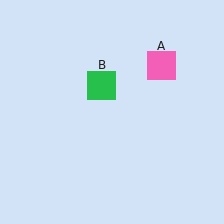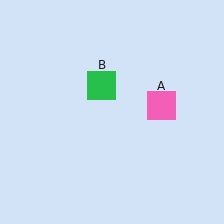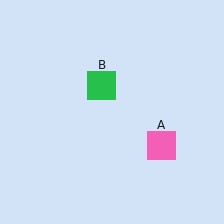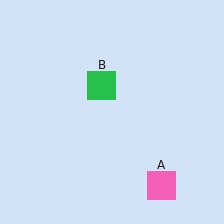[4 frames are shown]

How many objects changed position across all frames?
1 object changed position: pink square (object A).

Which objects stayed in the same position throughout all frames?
Green square (object B) remained stationary.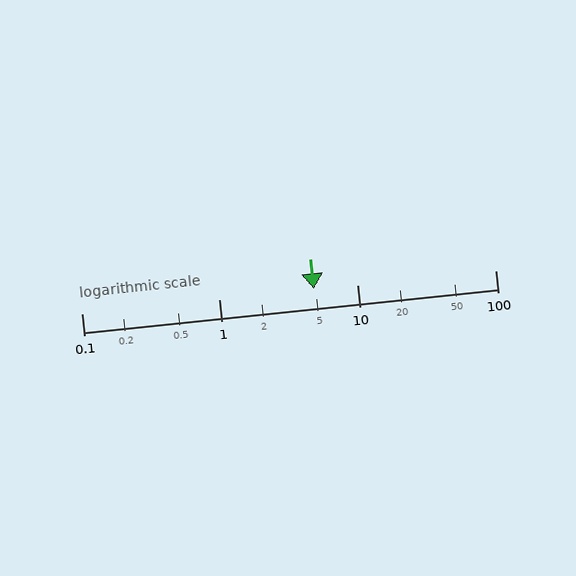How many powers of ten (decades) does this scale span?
The scale spans 3 decades, from 0.1 to 100.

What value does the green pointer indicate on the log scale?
The pointer indicates approximately 4.8.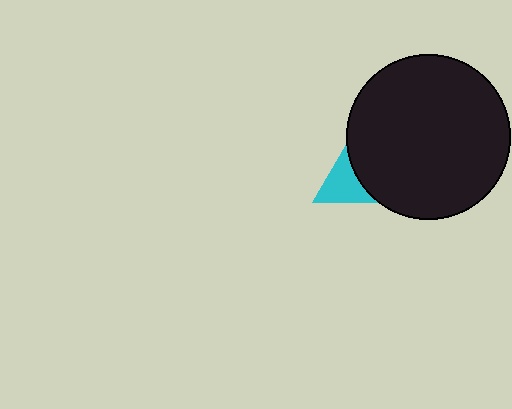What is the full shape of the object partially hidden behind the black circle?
The partially hidden object is a cyan triangle.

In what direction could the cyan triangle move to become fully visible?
The cyan triangle could move left. That would shift it out from behind the black circle entirely.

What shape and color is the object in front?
The object in front is a black circle.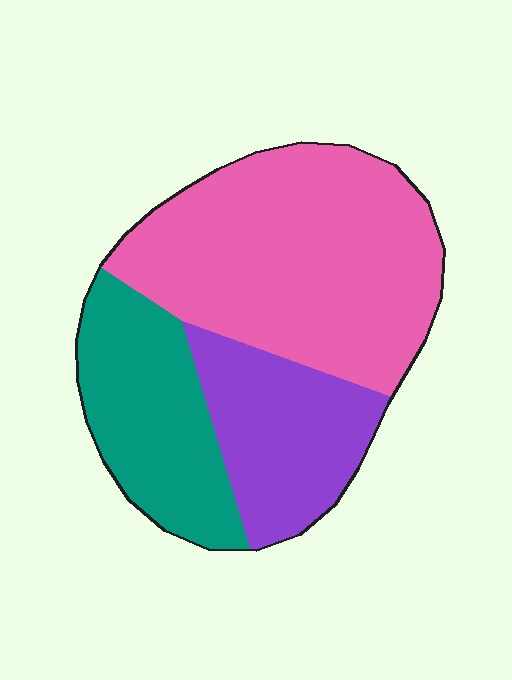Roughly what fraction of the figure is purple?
Purple covers around 25% of the figure.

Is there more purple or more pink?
Pink.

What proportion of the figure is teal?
Teal covers 25% of the figure.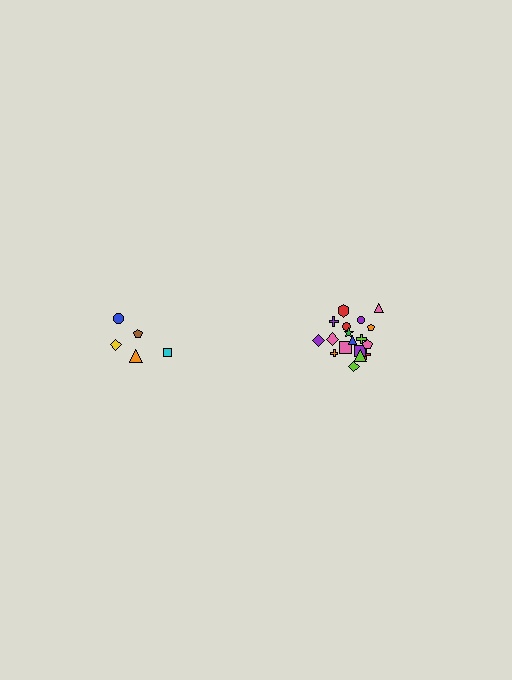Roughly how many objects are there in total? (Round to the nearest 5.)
Roughly 25 objects in total.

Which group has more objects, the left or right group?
The right group.